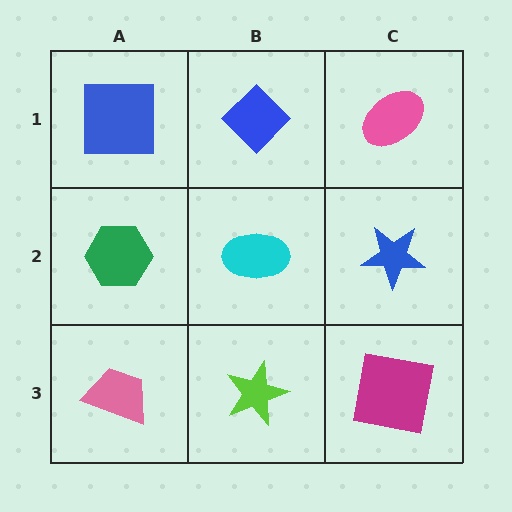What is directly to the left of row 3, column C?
A lime star.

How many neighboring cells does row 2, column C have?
3.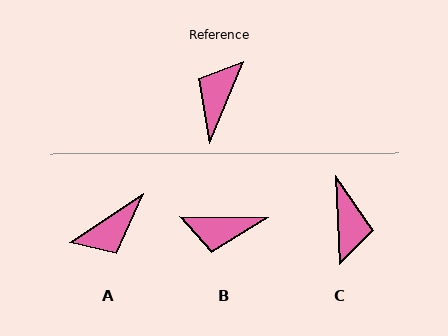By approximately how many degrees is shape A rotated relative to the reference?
Approximately 146 degrees counter-clockwise.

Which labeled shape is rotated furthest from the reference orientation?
C, about 155 degrees away.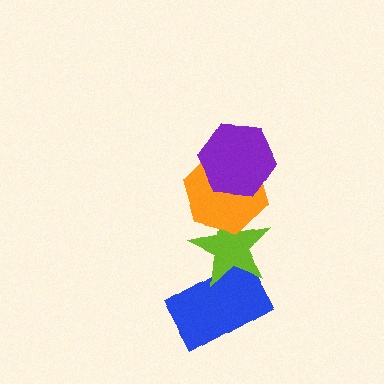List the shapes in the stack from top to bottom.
From top to bottom: the purple hexagon, the orange hexagon, the lime star, the blue rectangle.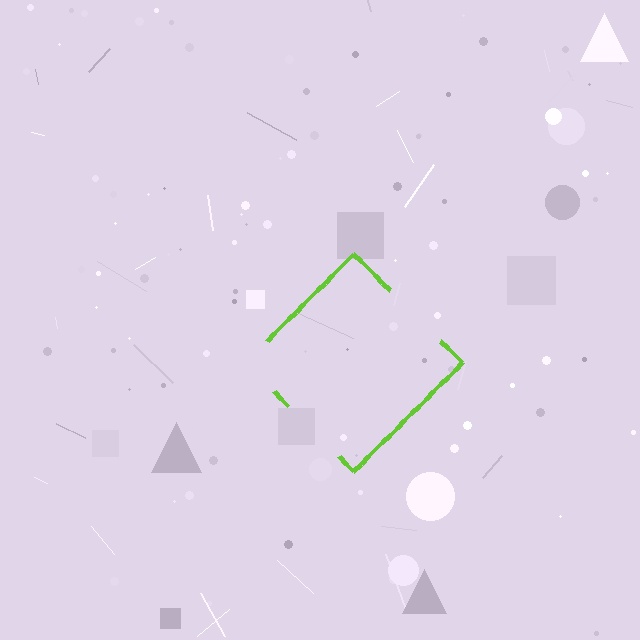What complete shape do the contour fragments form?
The contour fragments form a diamond.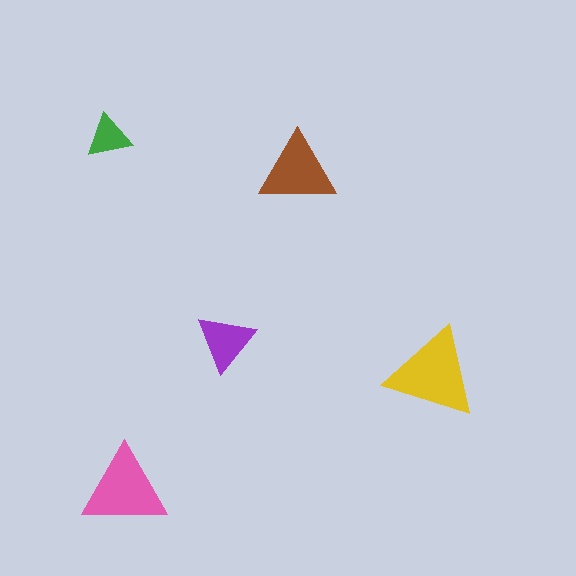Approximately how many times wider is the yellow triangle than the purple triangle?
About 1.5 times wider.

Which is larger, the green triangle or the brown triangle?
The brown one.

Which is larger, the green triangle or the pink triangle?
The pink one.